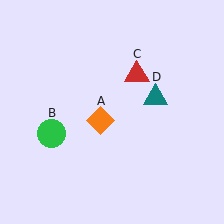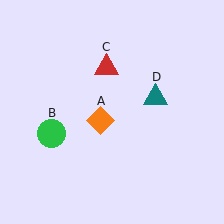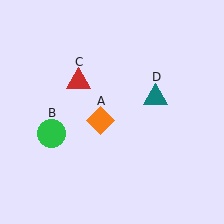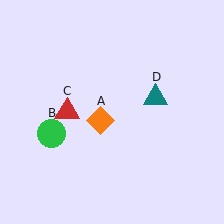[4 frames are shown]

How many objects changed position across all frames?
1 object changed position: red triangle (object C).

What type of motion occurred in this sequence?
The red triangle (object C) rotated counterclockwise around the center of the scene.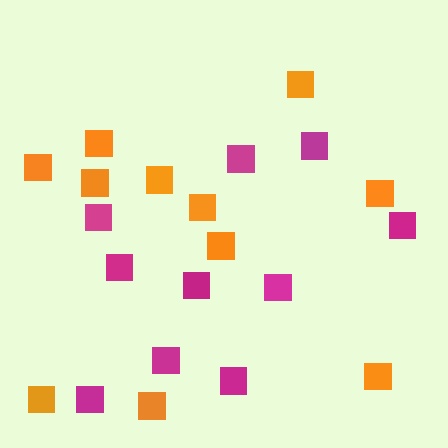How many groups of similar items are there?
There are 2 groups: one group of magenta squares (10) and one group of orange squares (11).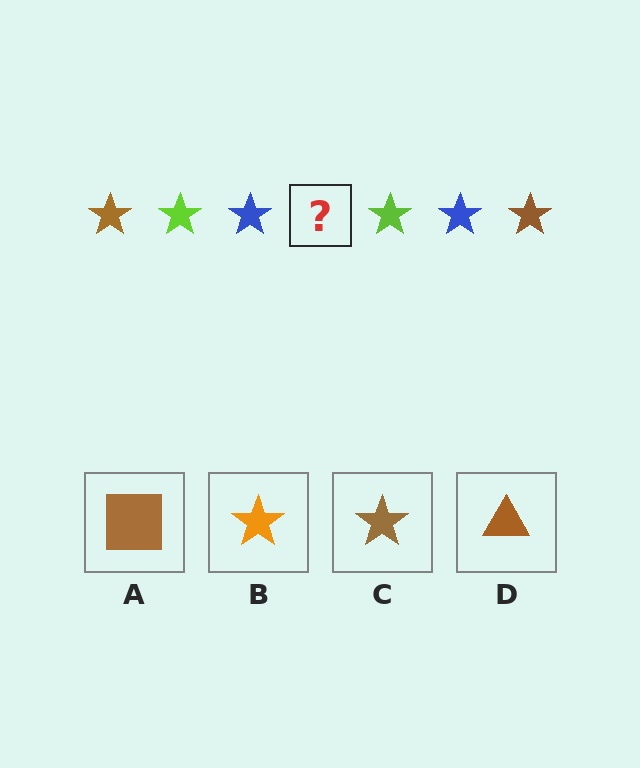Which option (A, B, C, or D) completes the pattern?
C.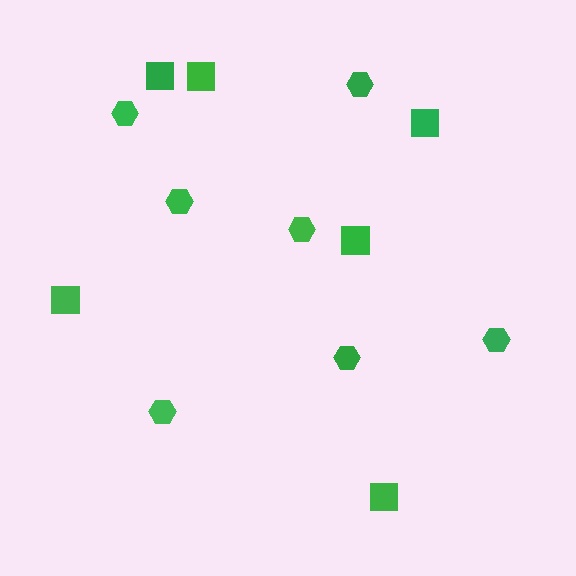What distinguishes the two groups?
There are 2 groups: one group of squares (6) and one group of hexagons (7).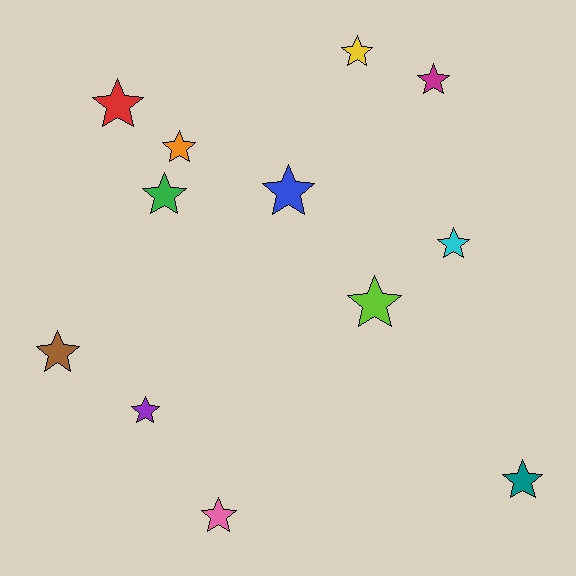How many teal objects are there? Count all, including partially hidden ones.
There is 1 teal object.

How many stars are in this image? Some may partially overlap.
There are 12 stars.